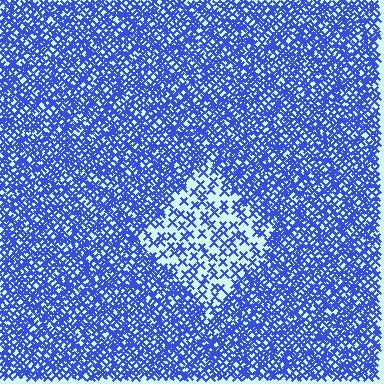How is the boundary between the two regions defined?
The boundary is defined by a change in element density (approximately 2.4x ratio). All elements are the same color, size, and shape.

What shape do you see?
I see a diamond.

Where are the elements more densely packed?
The elements are more densely packed outside the diamond boundary.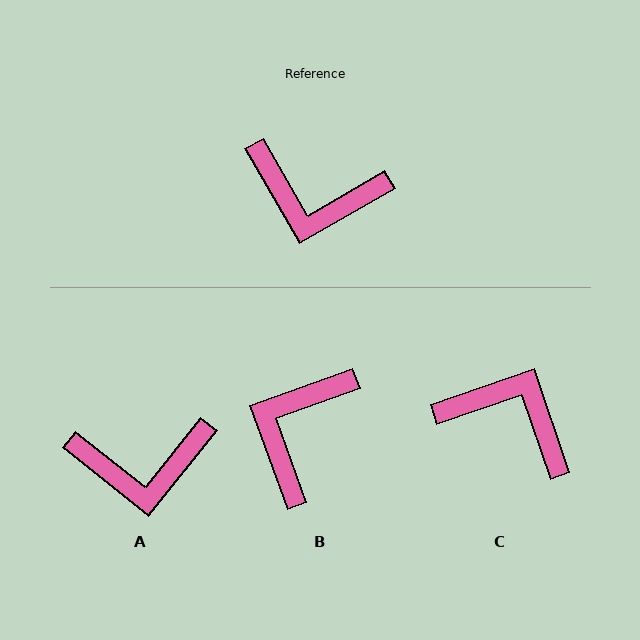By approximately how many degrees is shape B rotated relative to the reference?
Approximately 100 degrees clockwise.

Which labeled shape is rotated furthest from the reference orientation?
C, about 169 degrees away.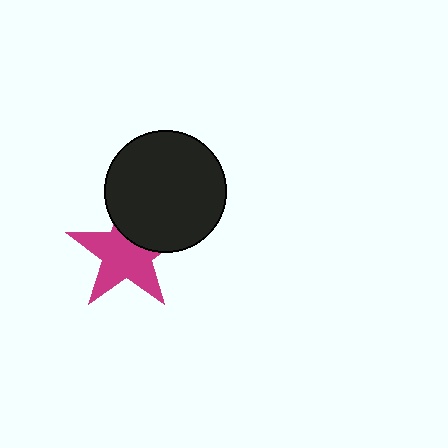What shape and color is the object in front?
The object in front is a black circle.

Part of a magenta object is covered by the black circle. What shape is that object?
It is a star.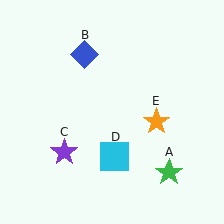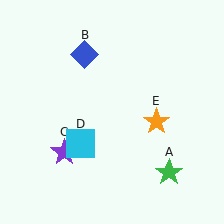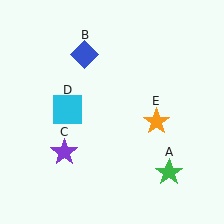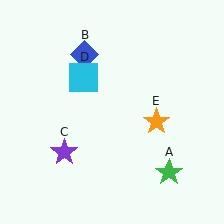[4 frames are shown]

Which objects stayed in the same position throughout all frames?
Green star (object A) and blue diamond (object B) and purple star (object C) and orange star (object E) remained stationary.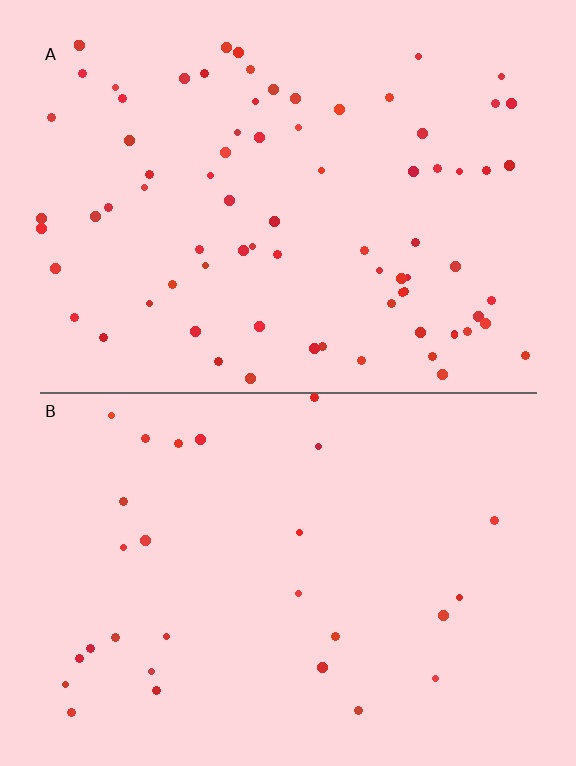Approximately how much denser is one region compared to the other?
Approximately 2.8× — region A over region B.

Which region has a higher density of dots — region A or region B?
A (the top).